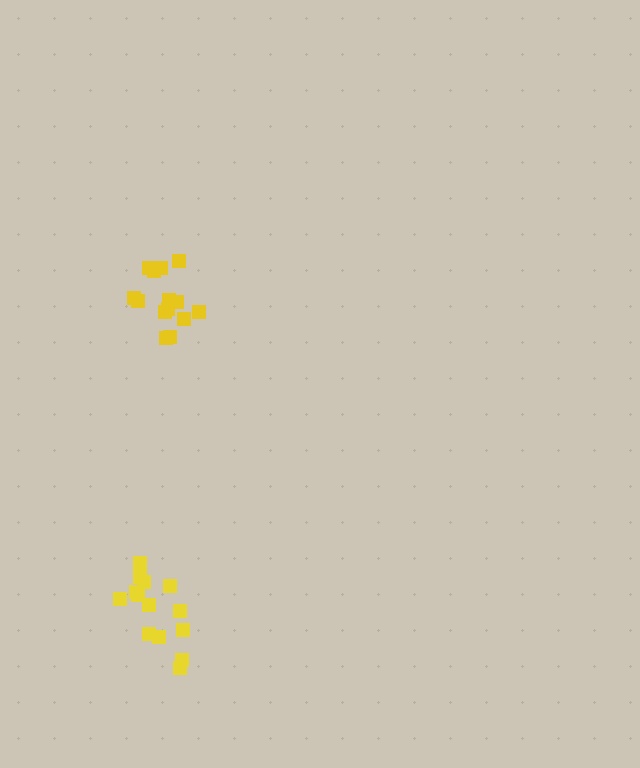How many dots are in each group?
Group 1: 14 dots, Group 2: 14 dots (28 total).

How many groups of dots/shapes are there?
There are 2 groups.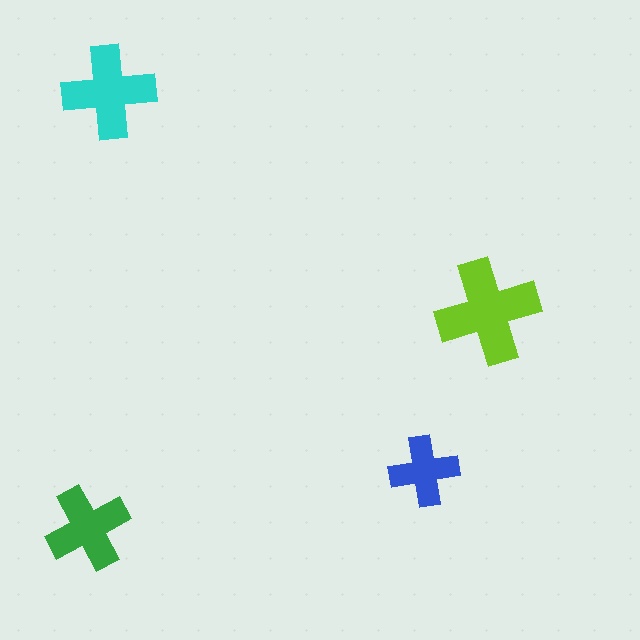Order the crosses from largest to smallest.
the lime one, the cyan one, the green one, the blue one.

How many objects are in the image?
There are 4 objects in the image.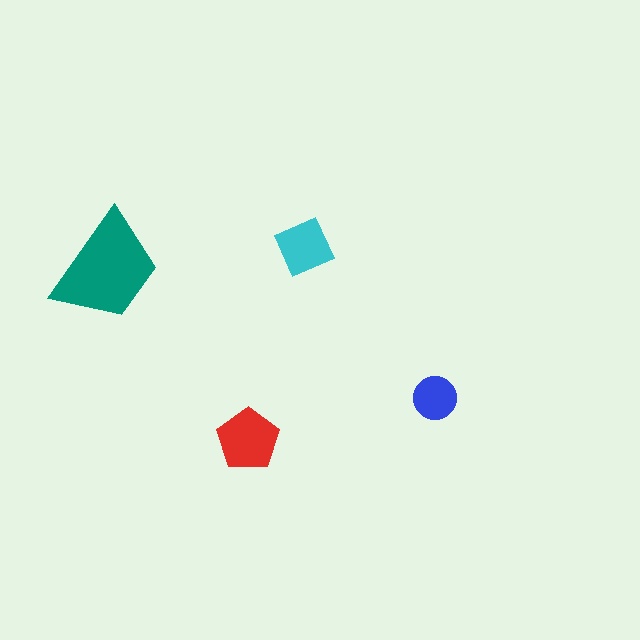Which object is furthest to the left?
The teal trapezoid is leftmost.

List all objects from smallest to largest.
The blue circle, the cyan diamond, the red pentagon, the teal trapezoid.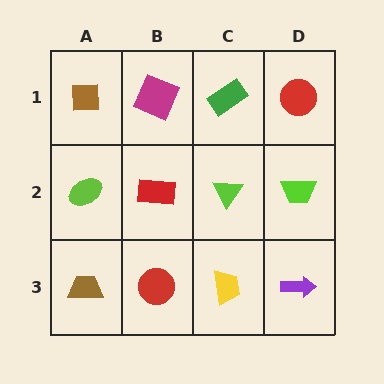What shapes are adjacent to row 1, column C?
A lime triangle (row 2, column C), a magenta square (row 1, column B), a red circle (row 1, column D).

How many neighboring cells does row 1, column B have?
3.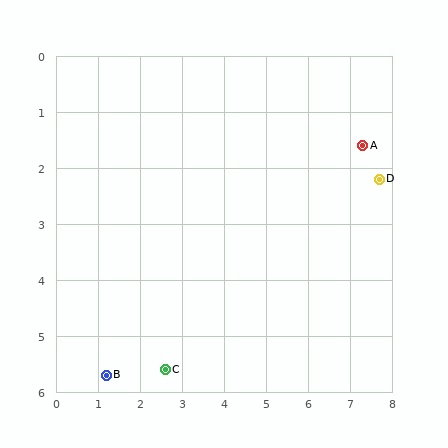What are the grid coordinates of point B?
Point B is at approximately (1.2, 5.7).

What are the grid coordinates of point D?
Point D is at approximately (7.7, 2.2).